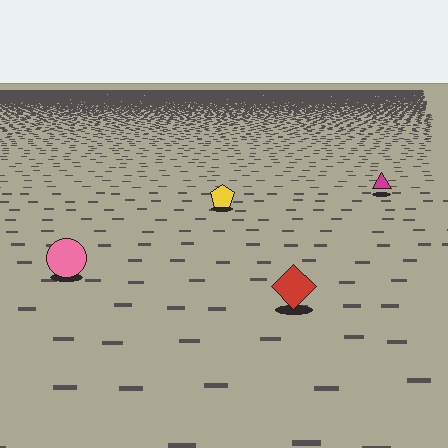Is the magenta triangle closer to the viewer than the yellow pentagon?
No. The yellow pentagon is closer — you can tell from the texture gradient: the ground texture is coarser near it.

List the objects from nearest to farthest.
From nearest to farthest: the red diamond, the pink circle, the yellow pentagon, the magenta triangle.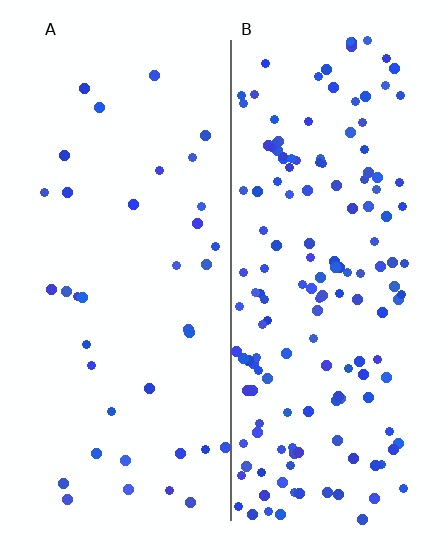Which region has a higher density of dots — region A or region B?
B (the right).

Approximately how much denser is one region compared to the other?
Approximately 4.2× — region B over region A.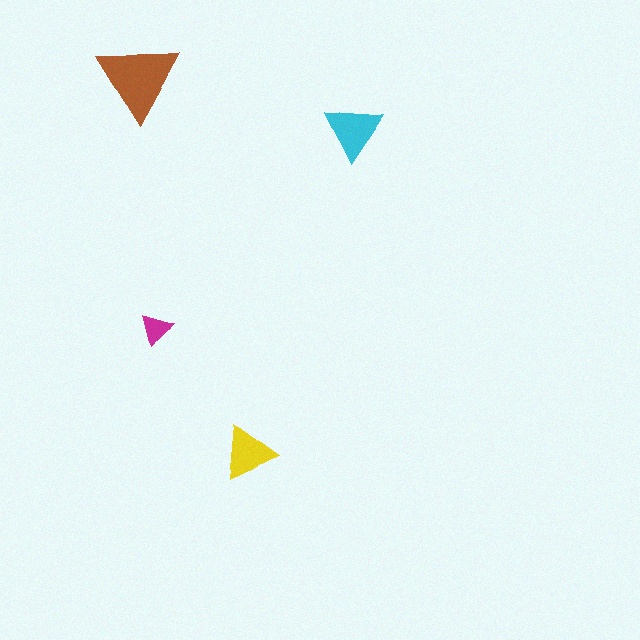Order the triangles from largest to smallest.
the brown one, the cyan one, the yellow one, the magenta one.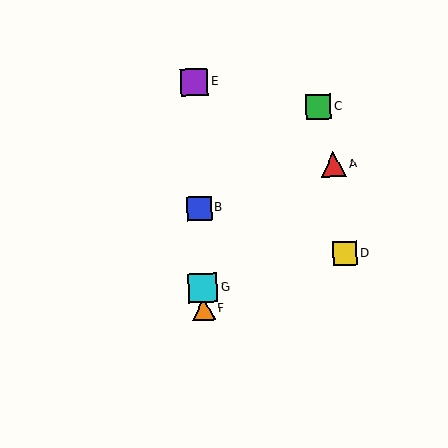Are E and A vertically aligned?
No, E is at x≈194 and A is at x≈333.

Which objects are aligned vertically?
Objects B, E, F, G are aligned vertically.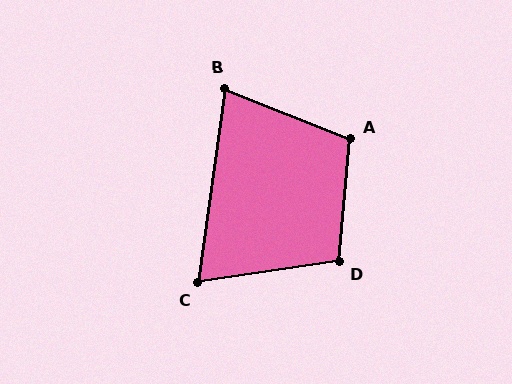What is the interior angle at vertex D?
Approximately 104 degrees (obtuse).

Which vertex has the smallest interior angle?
C, at approximately 73 degrees.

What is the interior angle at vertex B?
Approximately 76 degrees (acute).